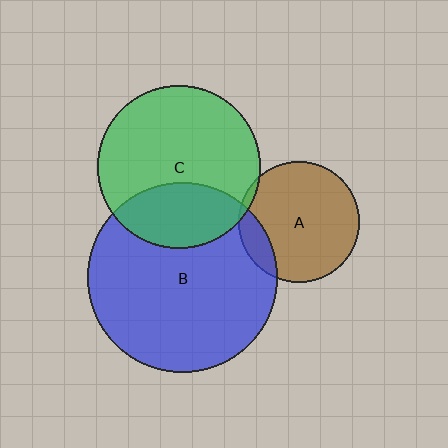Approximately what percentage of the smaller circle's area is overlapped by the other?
Approximately 30%.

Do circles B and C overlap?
Yes.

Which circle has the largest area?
Circle B (blue).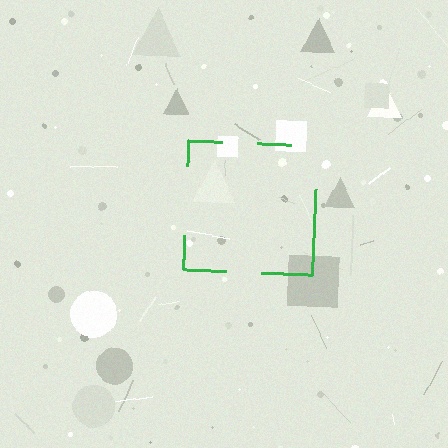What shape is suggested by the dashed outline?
The dashed outline suggests a square.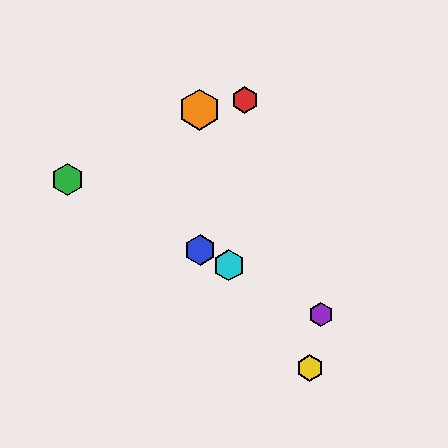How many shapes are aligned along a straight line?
4 shapes (the blue hexagon, the green hexagon, the purple hexagon, the cyan hexagon) are aligned along a straight line.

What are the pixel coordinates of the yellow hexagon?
The yellow hexagon is at (310, 368).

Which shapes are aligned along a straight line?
The blue hexagon, the green hexagon, the purple hexagon, the cyan hexagon are aligned along a straight line.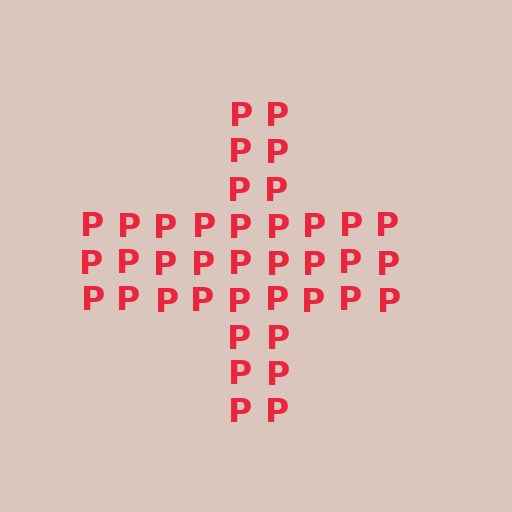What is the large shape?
The large shape is a cross.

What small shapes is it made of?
It is made of small letter P's.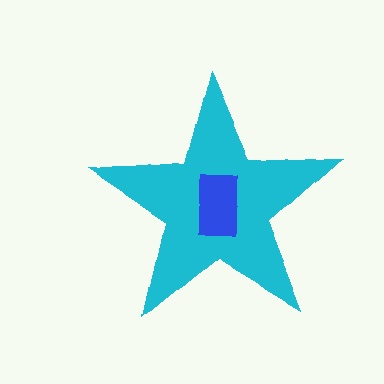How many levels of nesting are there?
2.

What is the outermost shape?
The cyan star.